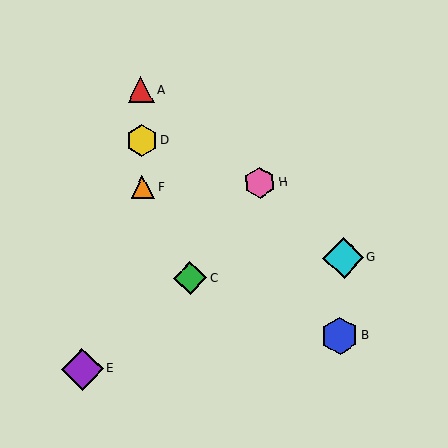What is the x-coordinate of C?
Object C is at x≈190.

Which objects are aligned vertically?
Objects A, D, F are aligned vertically.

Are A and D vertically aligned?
Yes, both are at x≈141.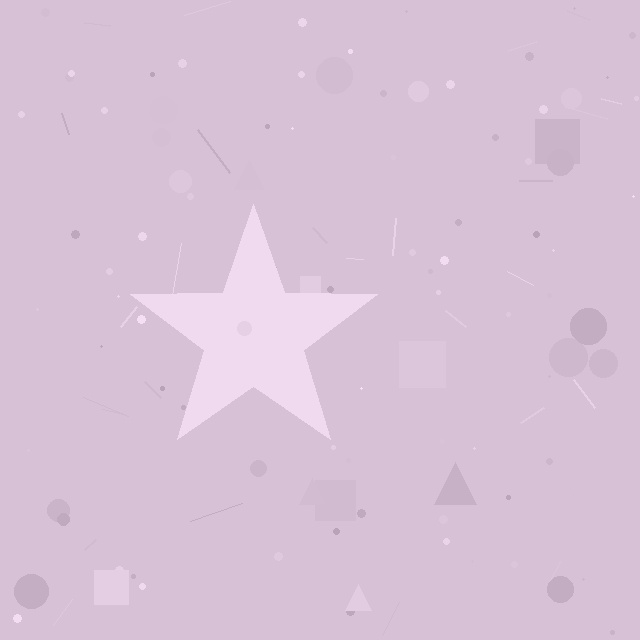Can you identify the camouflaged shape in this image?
The camouflaged shape is a star.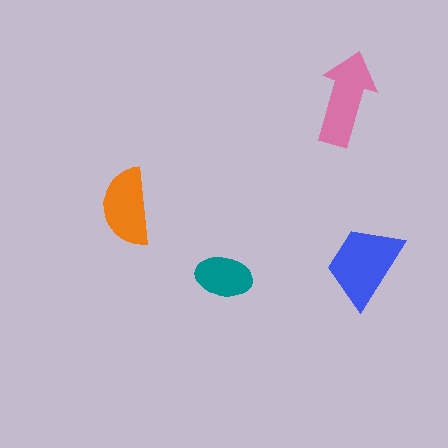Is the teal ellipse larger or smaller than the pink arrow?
Smaller.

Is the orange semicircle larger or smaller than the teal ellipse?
Larger.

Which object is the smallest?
The teal ellipse.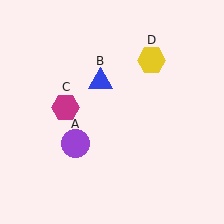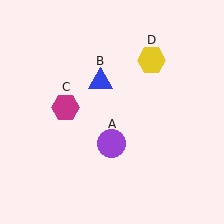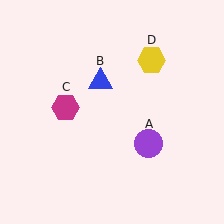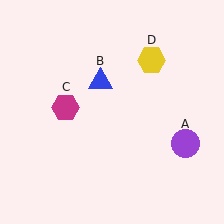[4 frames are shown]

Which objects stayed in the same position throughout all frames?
Blue triangle (object B) and magenta hexagon (object C) and yellow hexagon (object D) remained stationary.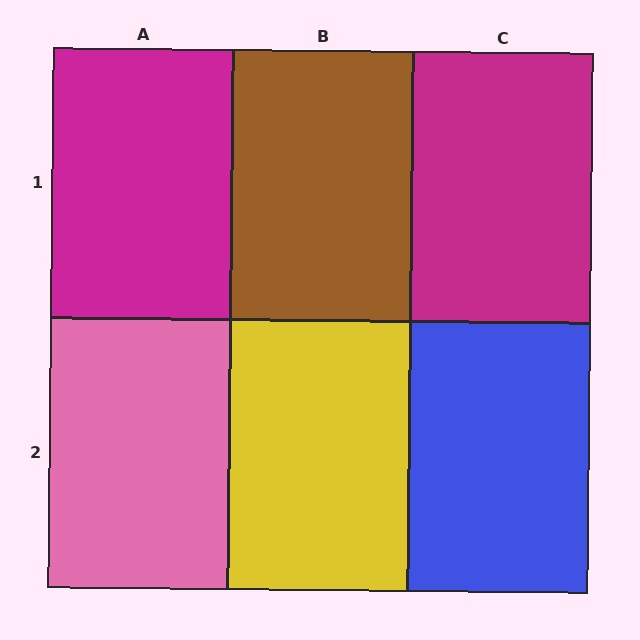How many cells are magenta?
2 cells are magenta.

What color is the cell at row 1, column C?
Magenta.